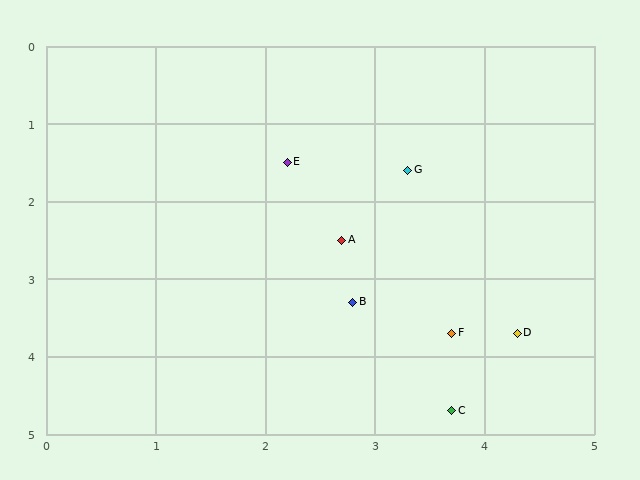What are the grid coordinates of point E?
Point E is at approximately (2.2, 1.5).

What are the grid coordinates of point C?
Point C is at approximately (3.7, 4.7).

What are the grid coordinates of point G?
Point G is at approximately (3.3, 1.6).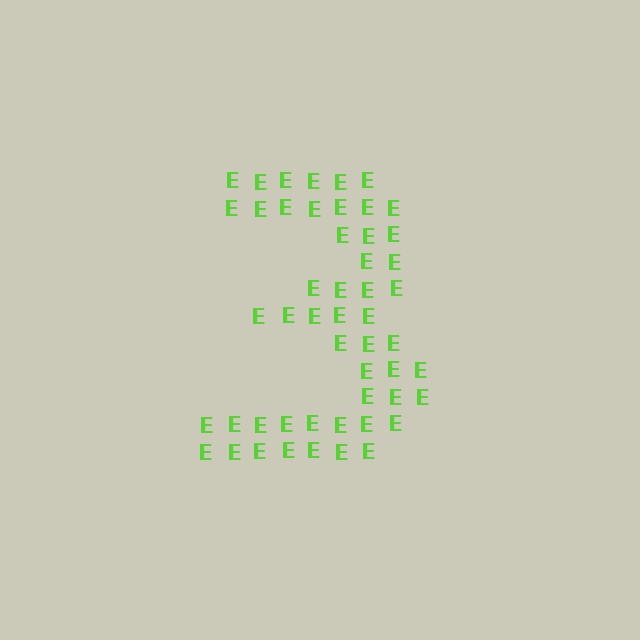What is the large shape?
The large shape is the digit 3.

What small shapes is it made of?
It is made of small letter E's.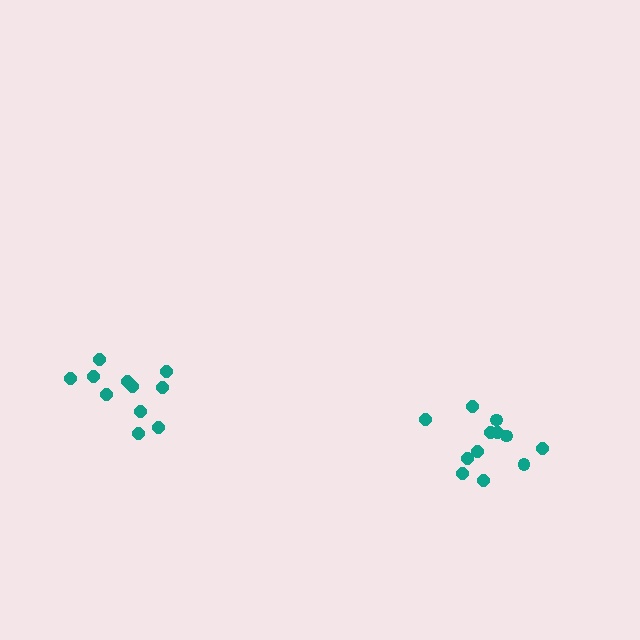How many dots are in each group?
Group 1: 12 dots, Group 2: 12 dots (24 total).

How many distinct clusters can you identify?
There are 2 distinct clusters.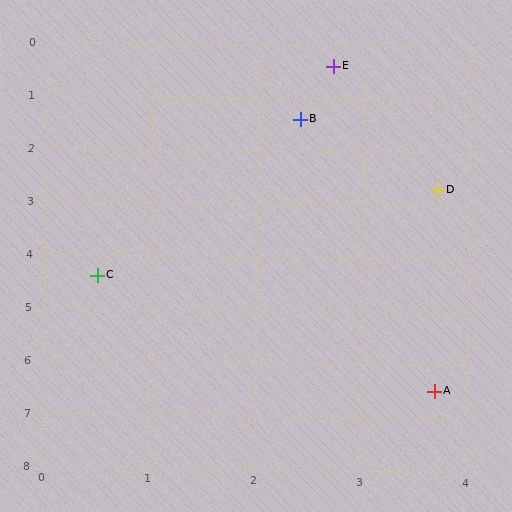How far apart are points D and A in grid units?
Points D and A are about 3.8 grid units apart.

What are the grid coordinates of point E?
Point E is at approximately (2.7, 0.4).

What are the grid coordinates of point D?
Point D is at approximately (3.7, 2.7).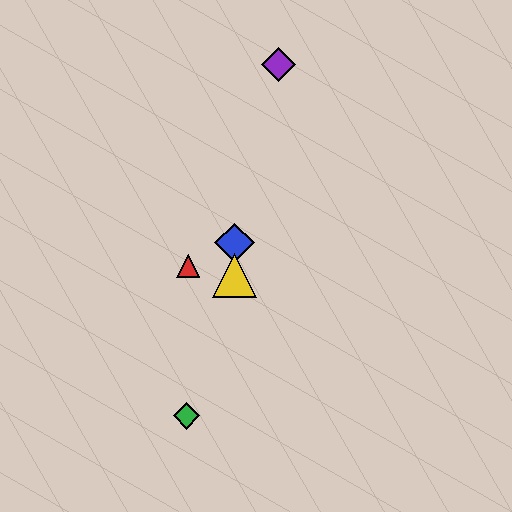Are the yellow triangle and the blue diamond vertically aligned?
Yes, both are at x≈234.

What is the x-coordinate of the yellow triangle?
The yellow triangle is at x≈234.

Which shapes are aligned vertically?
The blue diamond, the yellow triangle are aligned vertically.